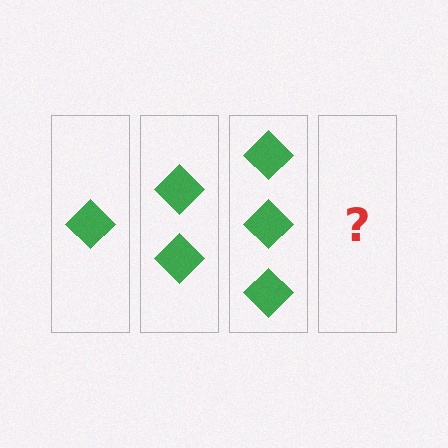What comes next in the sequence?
The next element should be 4 diamonds.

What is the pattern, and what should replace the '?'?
The pattern is that each step adds one more diamond. The '?' should be 4 diamonds.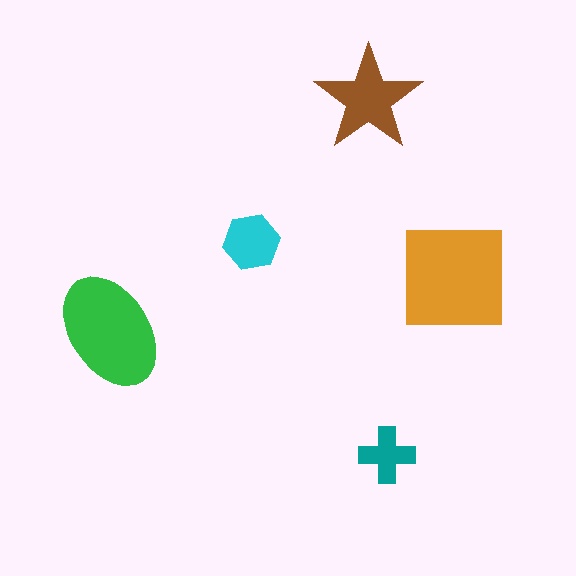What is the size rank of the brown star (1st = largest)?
3rd.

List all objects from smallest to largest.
The teal cross, the cyan hexagon, the brown star, the green ellipse, the orange square.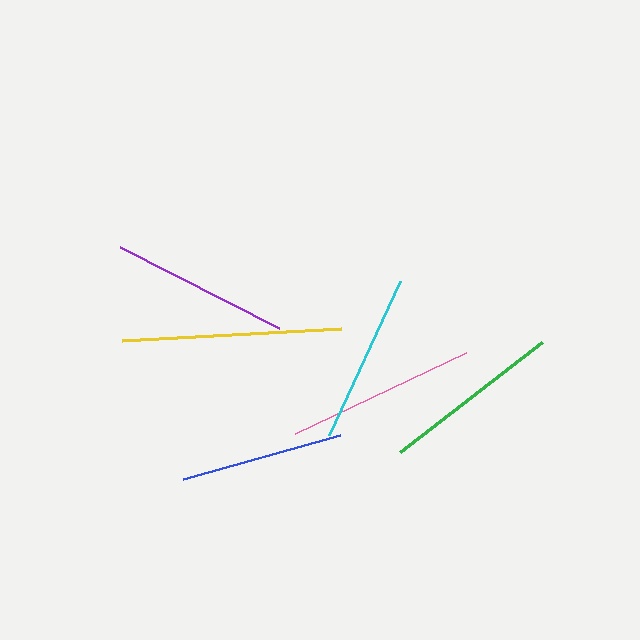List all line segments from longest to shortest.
From longest to shortest: yellow, pink, green, purple, cyan, blue.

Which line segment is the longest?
The yellow line is the longest at approximately 219 pixels.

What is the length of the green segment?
The green segment is approximately 179 pixels long.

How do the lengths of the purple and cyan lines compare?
The purple and cyan lines are approximately the same length.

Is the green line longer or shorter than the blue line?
The green line is longer than the blue line.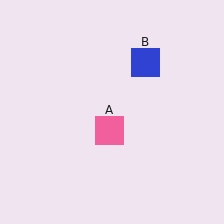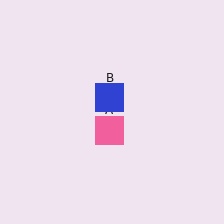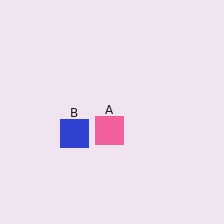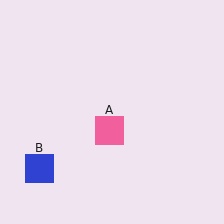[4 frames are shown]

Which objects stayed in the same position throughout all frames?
Pink square (object A) remained stationary.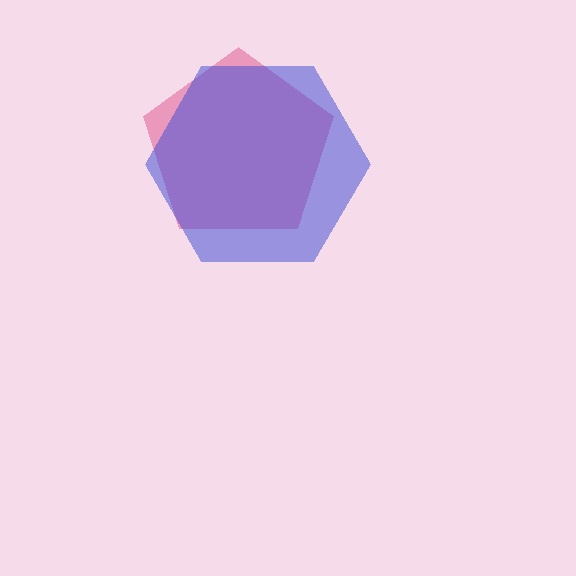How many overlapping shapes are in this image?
There are 2 overlapping shapes in the image.